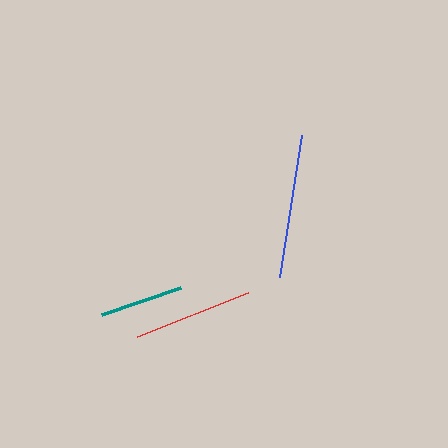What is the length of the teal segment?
The teal segment is approximately 83 pixels long.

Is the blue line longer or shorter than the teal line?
The blue line is longer than the teal line.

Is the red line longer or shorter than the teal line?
The red line is longer than the teal line.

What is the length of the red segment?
The red segment is approximately 120 pixels long.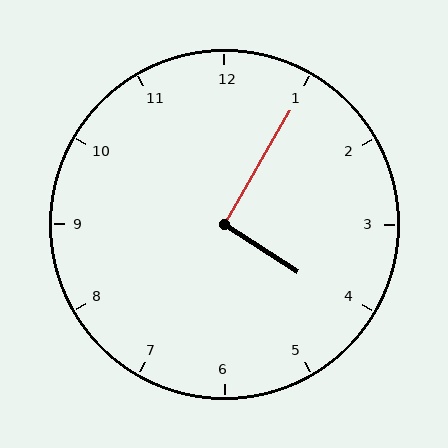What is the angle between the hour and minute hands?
Approximately 92 degrees.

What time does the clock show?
4:05.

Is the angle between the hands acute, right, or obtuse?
It is right.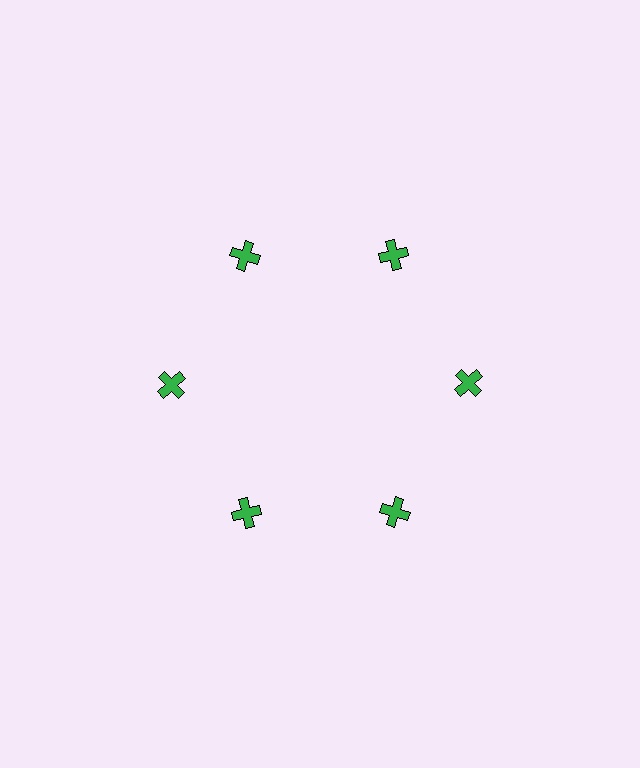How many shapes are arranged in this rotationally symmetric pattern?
There are 6 shapes, arranged in 6 groups of 1.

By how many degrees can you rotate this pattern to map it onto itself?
The pattern maps onto itself every 60 degrees of rotation.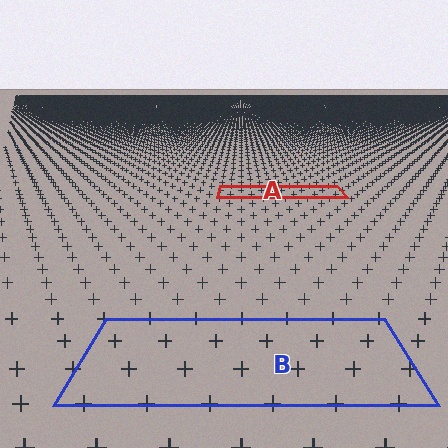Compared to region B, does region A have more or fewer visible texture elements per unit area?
Region A has more texture elements per unit area — they are packed more densely because it is farther away.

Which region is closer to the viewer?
Region B is closer. The texture elements there are larger and more spread out.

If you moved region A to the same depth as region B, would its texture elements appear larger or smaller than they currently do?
They would appear larger. At a closer depth, the same texture elements are projected at a bigger on-screen size.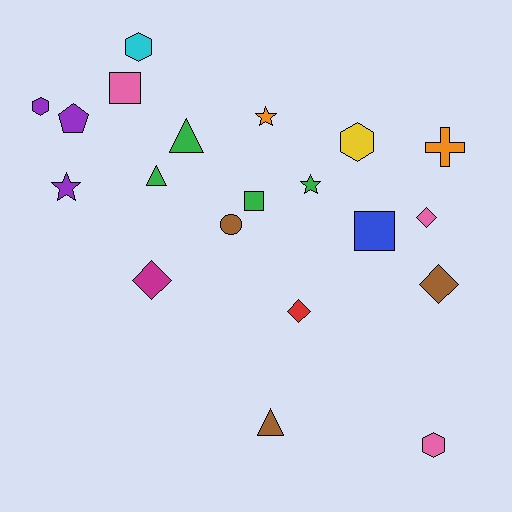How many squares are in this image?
There are 3 squares.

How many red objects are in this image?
There is 1 red object.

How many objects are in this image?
There are 20 objects.